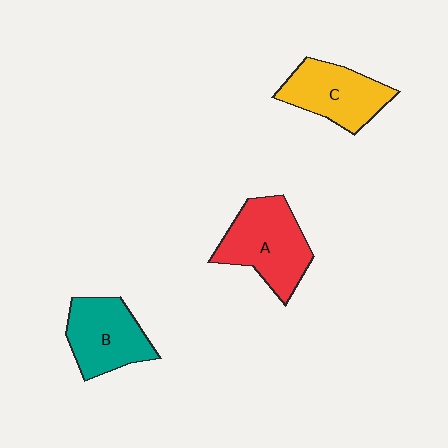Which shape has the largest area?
Shape A (red).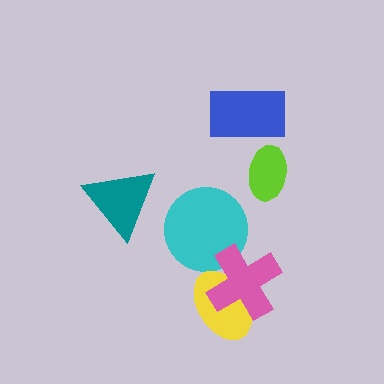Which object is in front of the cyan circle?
The pink cross is in front of the cyan circle.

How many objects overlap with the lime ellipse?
0 objects overlap with the lime ellipse.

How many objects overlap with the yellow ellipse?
1 object overlaps with the yellow ellipse.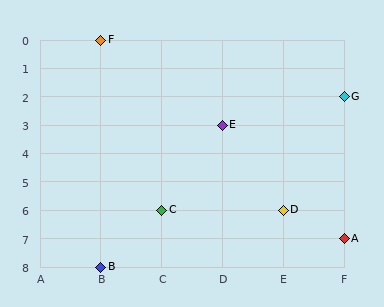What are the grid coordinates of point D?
Point D is at grid coordinates (E, 6).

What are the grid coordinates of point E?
Point E is at grid coordinates (D, 3).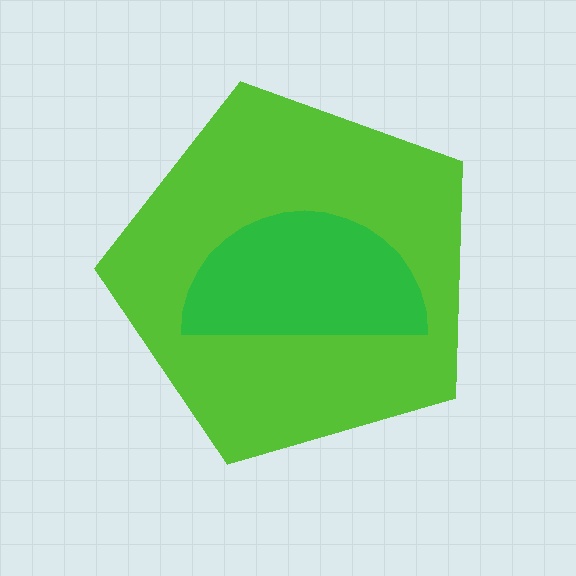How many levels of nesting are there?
2.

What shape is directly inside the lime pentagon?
The green semicircle.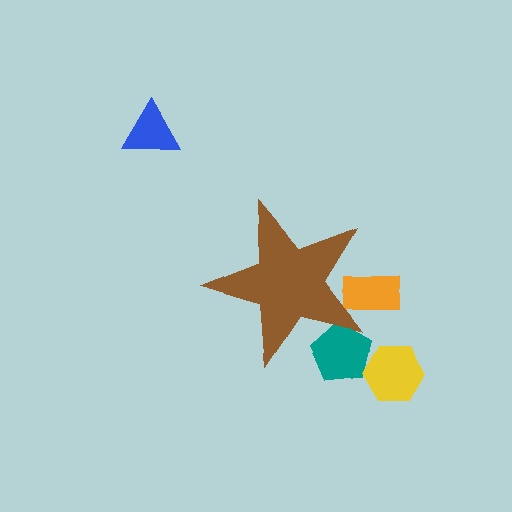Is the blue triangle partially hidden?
No, the blue triangle is fully visible.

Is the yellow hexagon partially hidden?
No, the yellow hexagon is fully visible.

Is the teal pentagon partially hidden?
Yes, the teal pentagon is partially hidden behind the brown star.